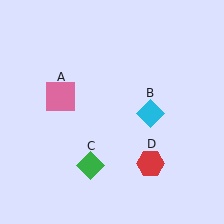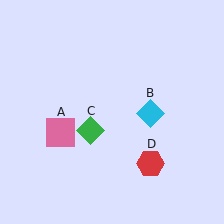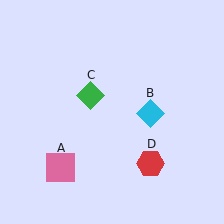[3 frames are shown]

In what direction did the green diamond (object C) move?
The green diamond (object C) moved up.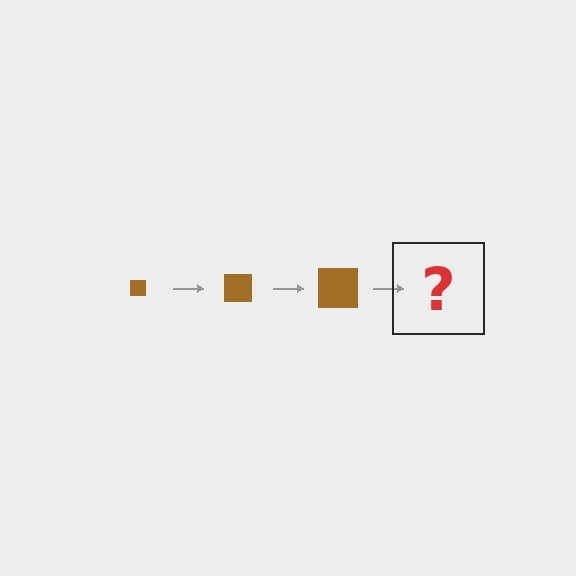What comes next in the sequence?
The next element should be a brown square, larger than the previous one.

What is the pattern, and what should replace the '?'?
The pattern is that the square gets progressively larger each step. The '?' should be a brown square, larger than the previous one.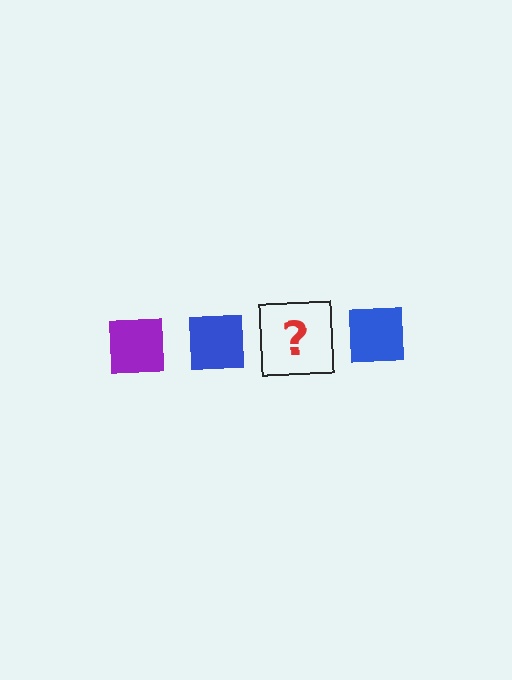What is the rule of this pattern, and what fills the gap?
The rule is that the pattern cycles through purple, blue squares. The gap should be filled with a purple square.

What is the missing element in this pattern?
The missing element is a purple square.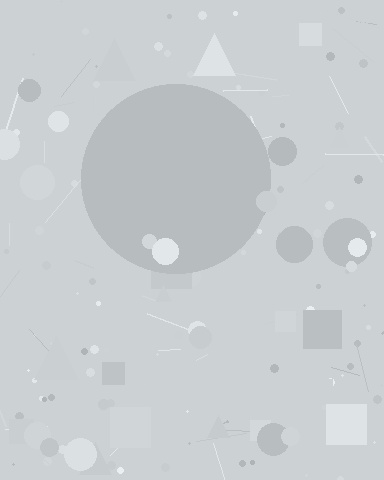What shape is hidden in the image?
A circle is hidden in the image.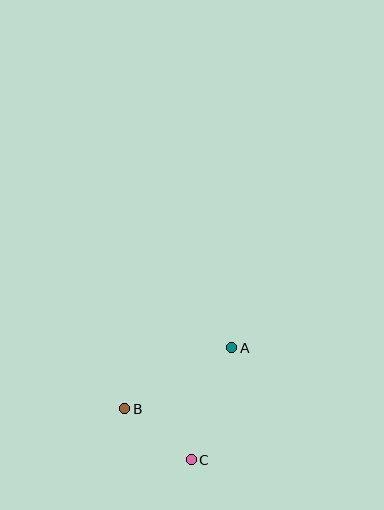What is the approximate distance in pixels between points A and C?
The distance between A and C is approximately 119 pixels.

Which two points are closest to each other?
Points B and C are closest to each other.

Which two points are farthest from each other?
Points A and B are farthest from each other.